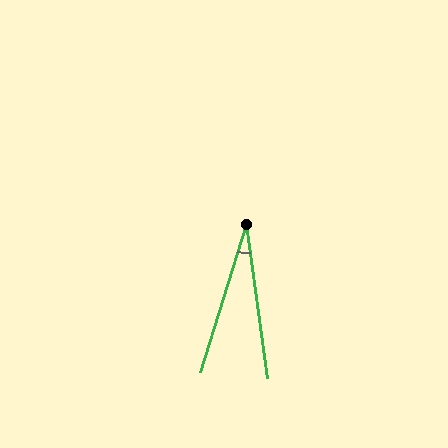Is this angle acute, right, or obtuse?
It is acute.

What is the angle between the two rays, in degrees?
Approximately 25 degrees.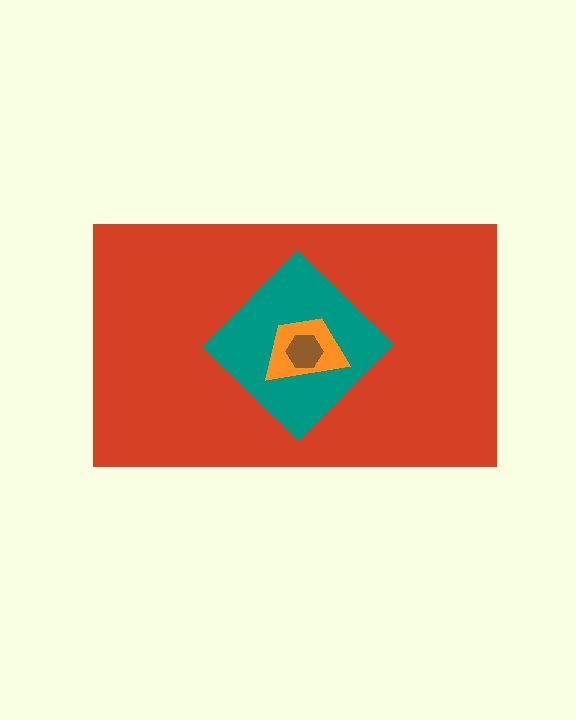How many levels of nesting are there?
4.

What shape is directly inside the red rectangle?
The teal diamond.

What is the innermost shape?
The brown hexagon.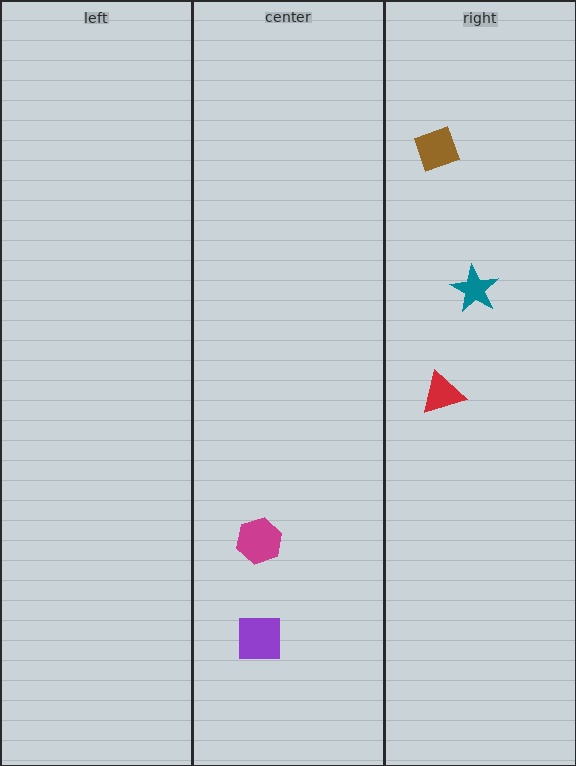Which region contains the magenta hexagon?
The center region.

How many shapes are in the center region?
2.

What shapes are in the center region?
The magenta hexagon, the purple square.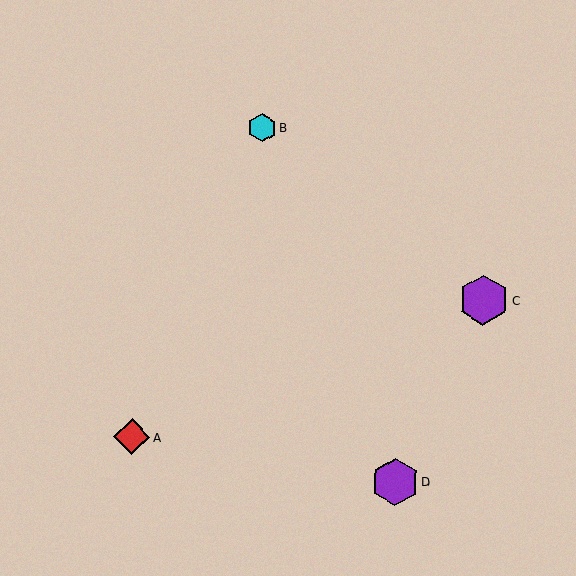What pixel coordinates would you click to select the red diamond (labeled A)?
Click at (132, 437) to select the red diamond A.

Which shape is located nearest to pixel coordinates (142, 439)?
The red diamond (labeled A) at (132, 437) is nearest to that location.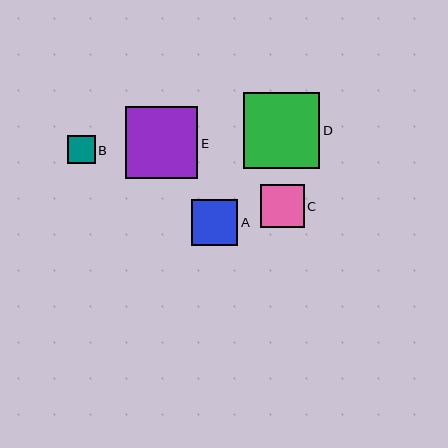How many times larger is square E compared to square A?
Square E is approximately 1.6 times the size of square A.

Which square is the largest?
Square D is the largest with a size of approximately 76 pixels.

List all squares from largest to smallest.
From largest to smallest: D, E, A, C, B.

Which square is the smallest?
Square B is the smallest with a size of approximately 28 pixels.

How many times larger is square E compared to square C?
Square E is approximately 1.7 times the size of square C.